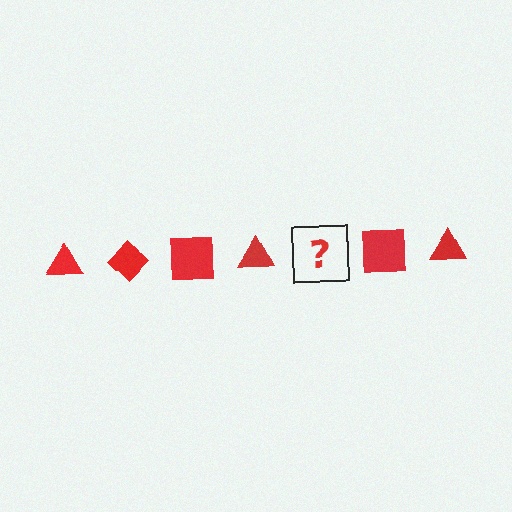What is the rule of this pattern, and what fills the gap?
The rule is that the pattern cycles through triangle, diamond, square shapes in red. The gap should be filled with a red diamond.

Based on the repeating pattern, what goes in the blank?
The blank should be a red diamond.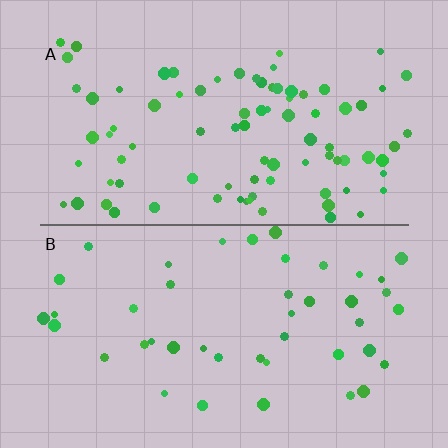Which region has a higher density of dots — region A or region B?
A (the top).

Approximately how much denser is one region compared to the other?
Approximately 2.0× — region A over region B.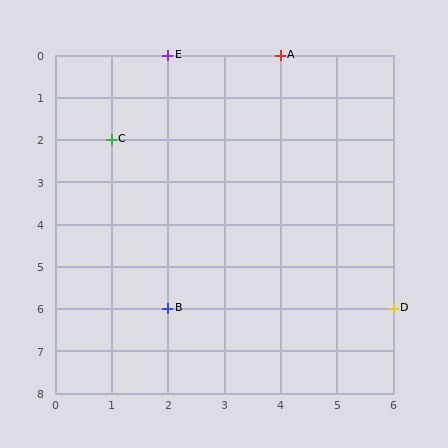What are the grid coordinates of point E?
Point E is at grid coordinates (2, 0).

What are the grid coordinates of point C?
Point C is at grid coordinates (1, 2).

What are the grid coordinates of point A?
Point A is at grid coordinates (4, 0).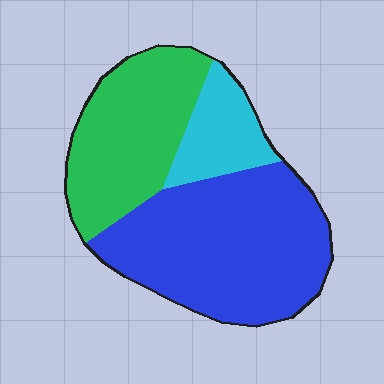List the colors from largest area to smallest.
From largest to smallest: blue, green, cyan.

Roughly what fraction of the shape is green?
Green covers roughly 35% of the shape.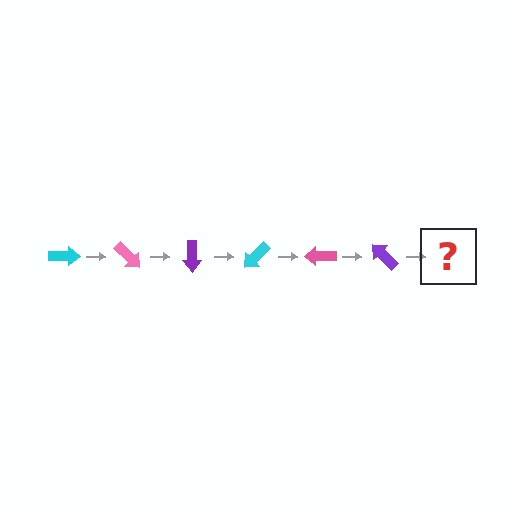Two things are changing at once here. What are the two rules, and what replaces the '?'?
The two rules are that it rotates 45 degrees each step and the color cycles through cyan, pink, and purple. The '?' should be a cyan arrow, rotated 270 degrees from the start.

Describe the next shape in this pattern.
It should be a cyan arrow, rotated 270 degrees from the start.